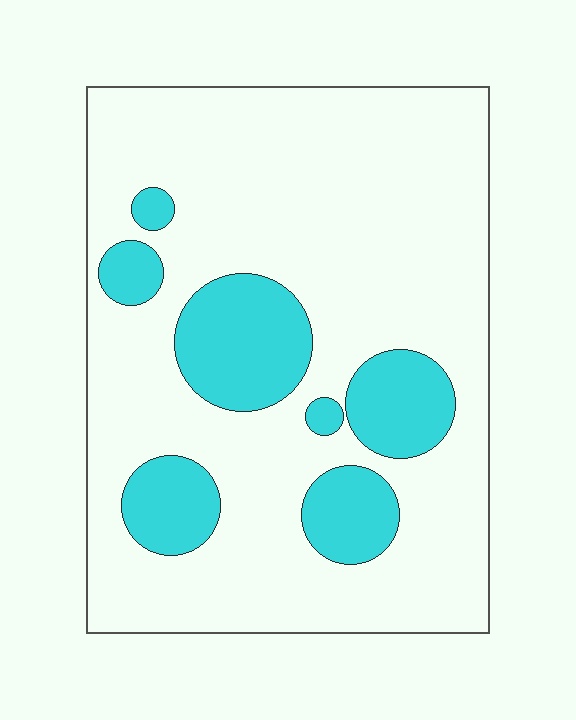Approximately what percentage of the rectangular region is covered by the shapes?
Approximately 20%.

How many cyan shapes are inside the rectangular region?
7.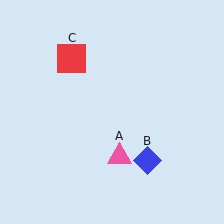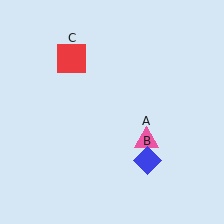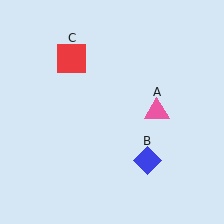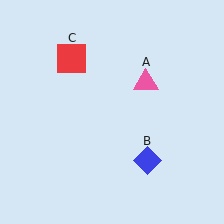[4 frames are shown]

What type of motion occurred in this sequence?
The pink triangle (object A) rotated counterclockwise around the center of the scene.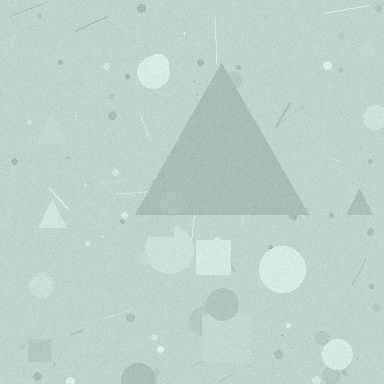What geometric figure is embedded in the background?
A triangle is embedded in the background.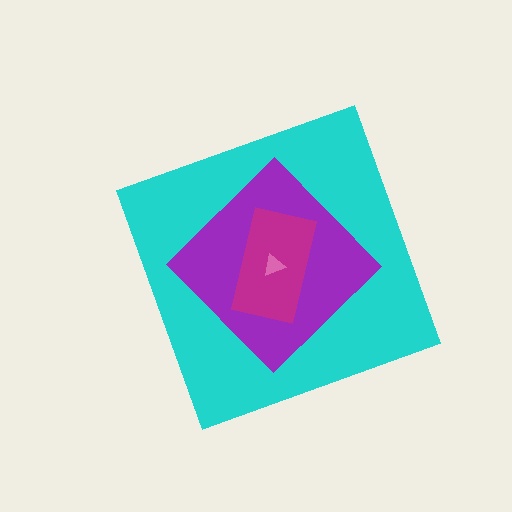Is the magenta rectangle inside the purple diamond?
Yes.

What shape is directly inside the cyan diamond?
The purple diamond.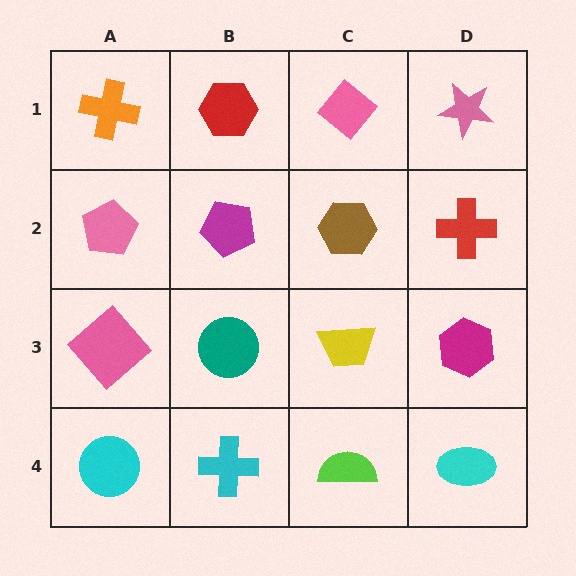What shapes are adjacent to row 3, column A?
A pink pentagon (row 2, column A), a cyan circle (row 4, column A), a teal circle (row 3, column B).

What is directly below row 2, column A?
A pink diamond.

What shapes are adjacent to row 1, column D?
A red cross (row 2, column D), a pink diamond (row 1, column C).